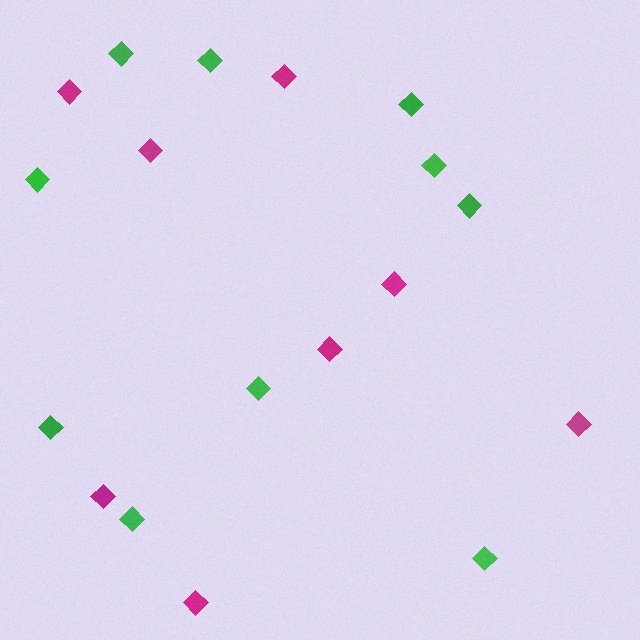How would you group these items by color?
There are 2 groups: one group of green diamonds (10) and one group of magenta diamonds (8).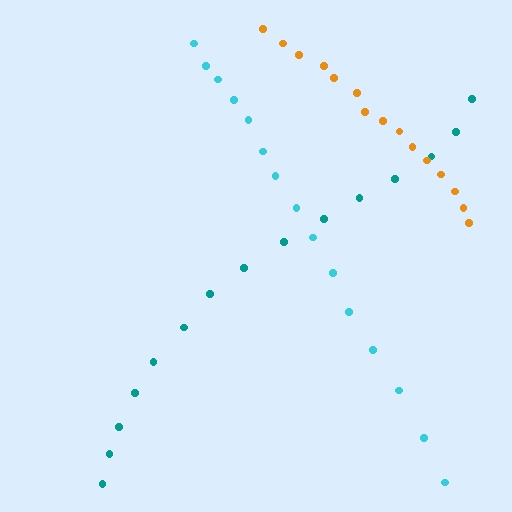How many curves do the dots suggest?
There are 3 distinct paths.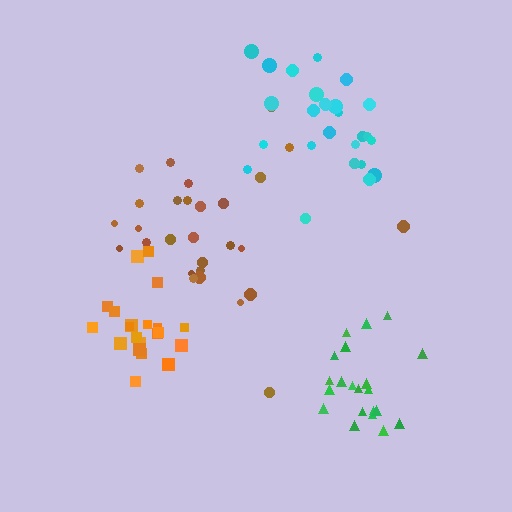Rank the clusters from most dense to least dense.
green, orange, cyan, brown.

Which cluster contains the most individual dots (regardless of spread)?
Brown (28).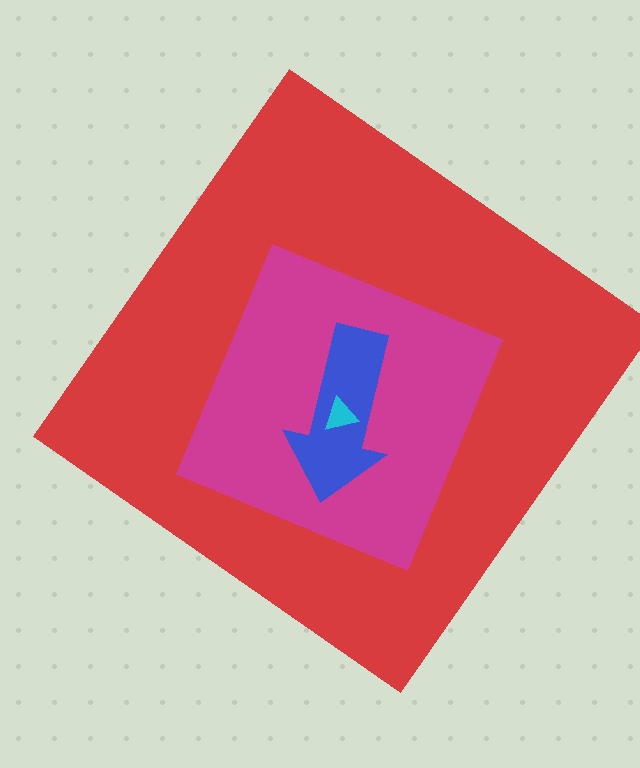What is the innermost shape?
The cyan triangle.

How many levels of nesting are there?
4.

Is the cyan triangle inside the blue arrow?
Yes.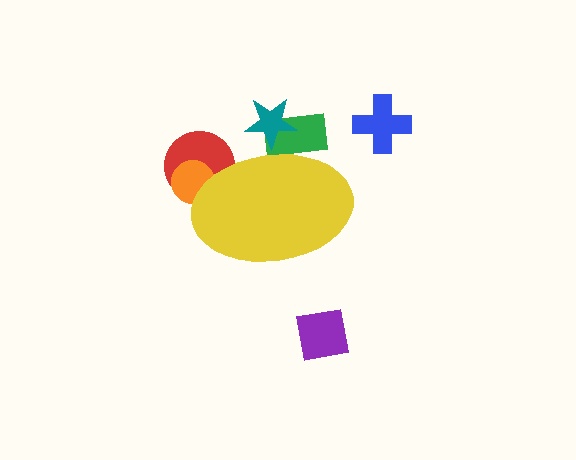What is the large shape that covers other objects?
A yellow ellipse.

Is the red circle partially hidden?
Yes, the red circle is partially hidden behind the yellow ellipse.